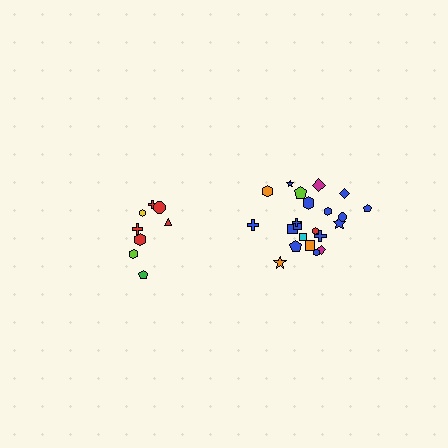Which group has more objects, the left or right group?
The right group.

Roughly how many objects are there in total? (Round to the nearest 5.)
Roughly 30 objects in total.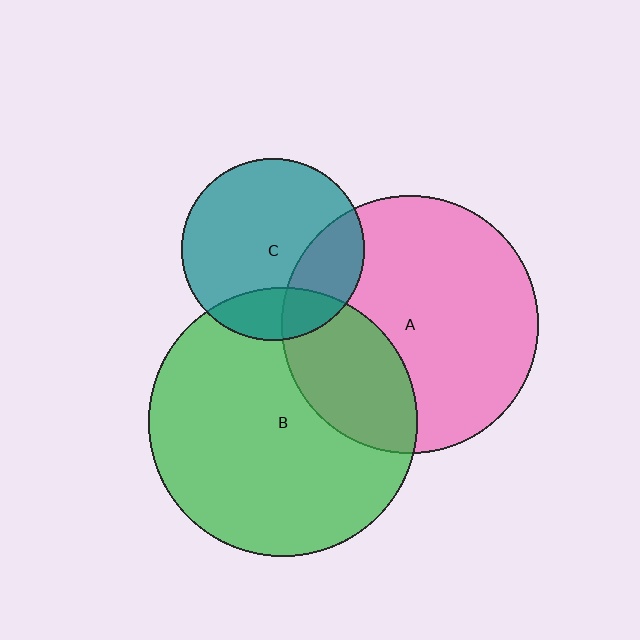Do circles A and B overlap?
Yes.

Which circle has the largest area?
Circle B (green).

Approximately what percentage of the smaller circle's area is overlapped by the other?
Approximately 30%.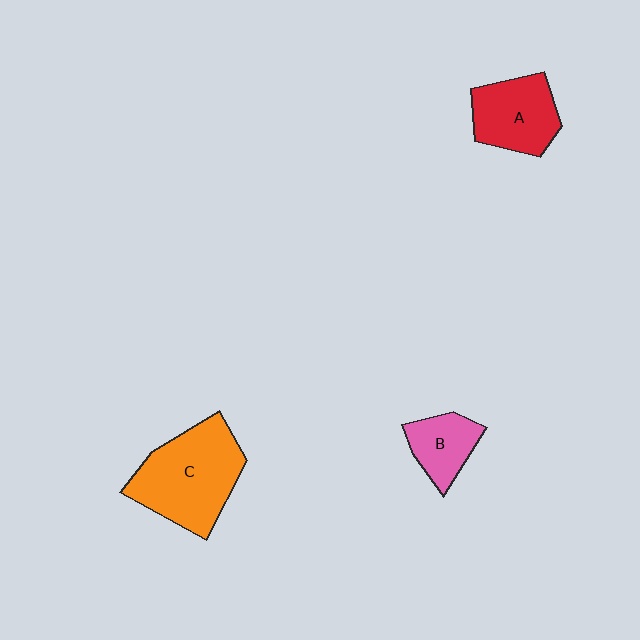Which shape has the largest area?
Shape C (orange).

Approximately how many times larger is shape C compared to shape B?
Approximately 2.3 times.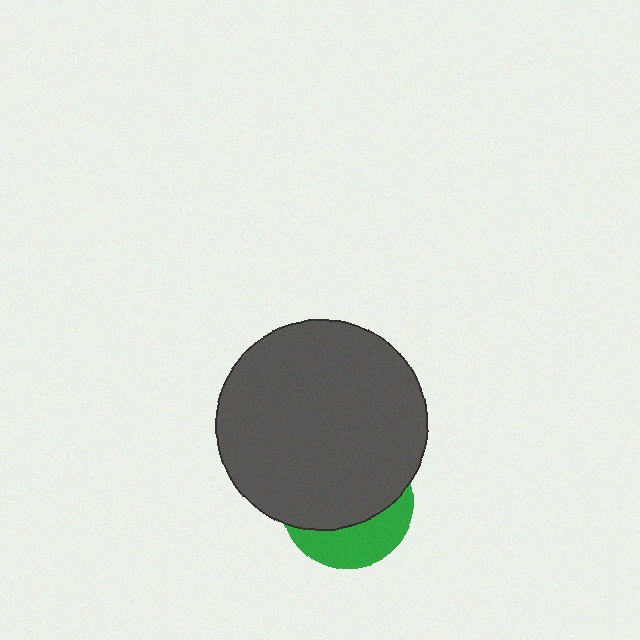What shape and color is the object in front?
The object in front is a dark gray circle.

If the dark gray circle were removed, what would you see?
You would see the complete green circle.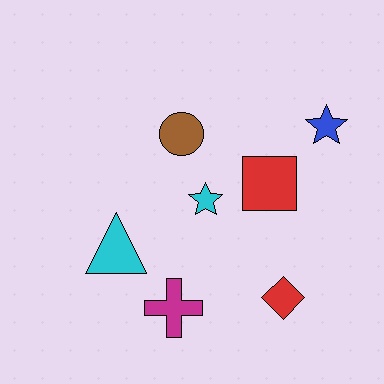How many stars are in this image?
There are 2 stars.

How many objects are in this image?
There are 7 objects.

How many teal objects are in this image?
There are no teal objects.